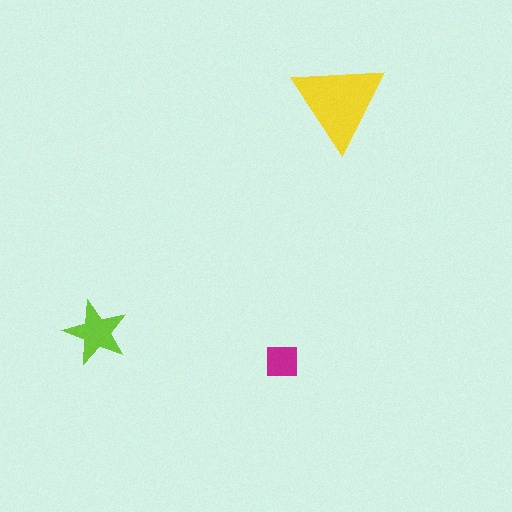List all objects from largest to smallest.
The yellow triangle, the lime star, the magenta square.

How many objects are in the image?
There are 3 objects in the image.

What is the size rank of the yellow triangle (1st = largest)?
1st.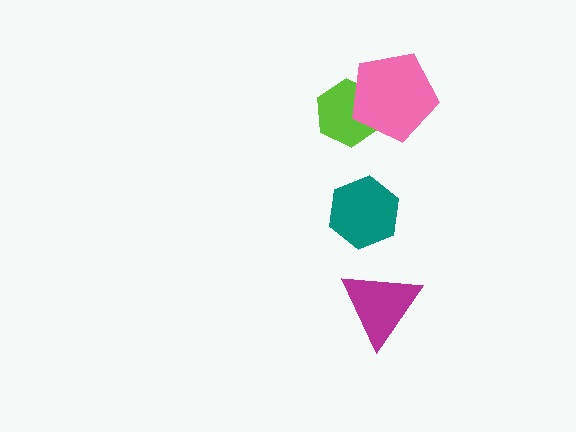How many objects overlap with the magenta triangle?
0 objects overlap with the magenta triangle.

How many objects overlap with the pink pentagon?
1 object overlaps with the pink pentagon.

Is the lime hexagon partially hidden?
Yes, it is partially covered by another shape.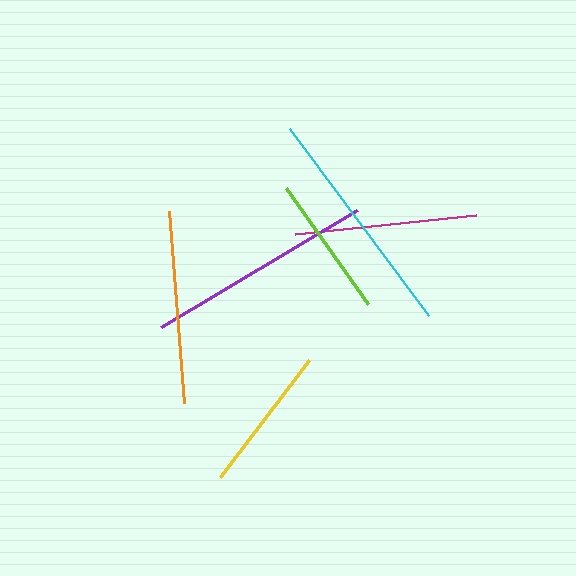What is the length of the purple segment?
The purple segment is approximately 229 pixels long.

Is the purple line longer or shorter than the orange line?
The purple line is longer than the orange line.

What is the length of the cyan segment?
The cyan segment is approximately 234 pixels long.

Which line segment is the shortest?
The lime line is the shortest at approximately 142 pixels.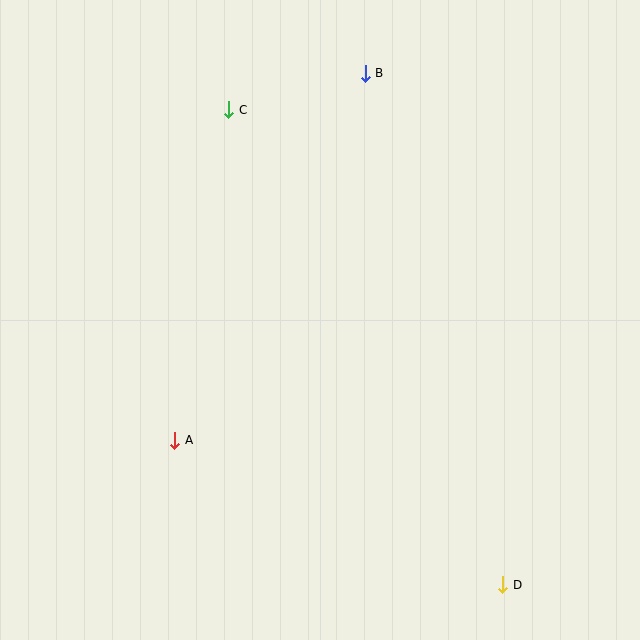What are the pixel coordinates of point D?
Point D is at (503, 585).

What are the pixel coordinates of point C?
Point C is at (229, 110).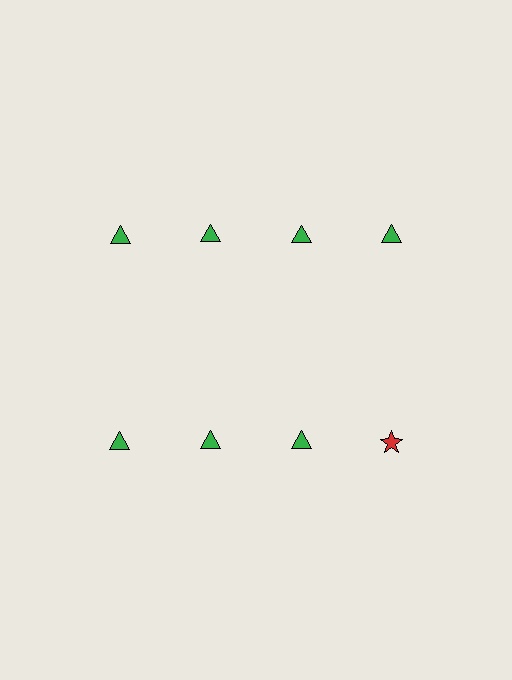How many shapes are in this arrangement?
There are 8 shapes arranged in a grid pattern.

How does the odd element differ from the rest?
It differs in both color (red instead of green) and shape (star instead of triangle).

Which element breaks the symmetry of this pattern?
The red star in the second row, second from right column breaks the symmetry. All other shapes are green triangles.